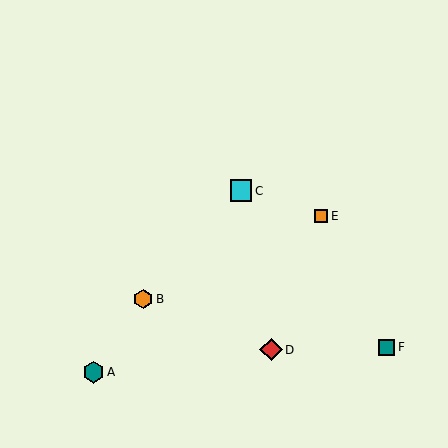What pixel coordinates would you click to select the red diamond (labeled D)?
Click at (271, 350) to select the red diamond D.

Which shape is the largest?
The red diamond (labeled D) is the largest.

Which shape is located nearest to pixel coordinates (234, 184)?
The cyan square (labeled C) at (241, 191) is nearest to that location.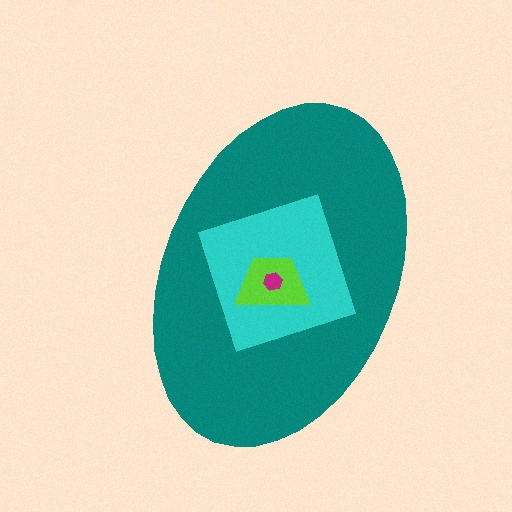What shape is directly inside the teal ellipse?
The cyan diamond.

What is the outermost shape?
The teal ellipse.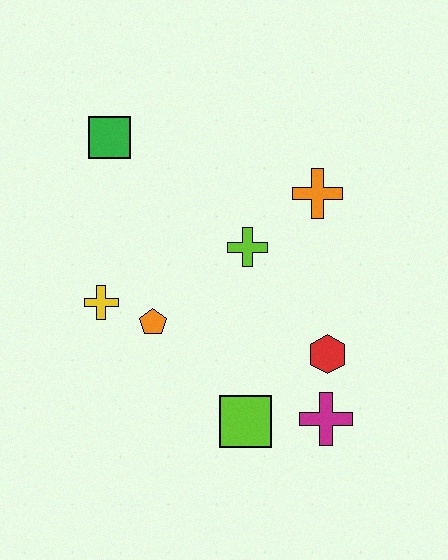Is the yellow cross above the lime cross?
No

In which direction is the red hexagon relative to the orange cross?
The red hexagon is below the orange cross.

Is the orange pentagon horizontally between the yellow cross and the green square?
No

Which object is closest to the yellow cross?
The orange pentagon is closest to the yellow cross.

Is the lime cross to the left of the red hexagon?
Yes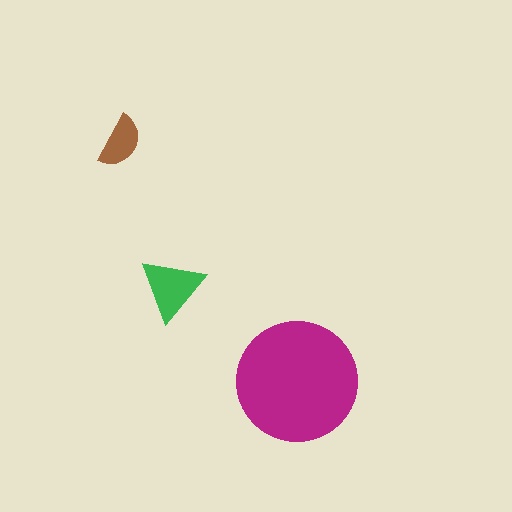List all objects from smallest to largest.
The brown semicircle, the green triangle, the magenta circle.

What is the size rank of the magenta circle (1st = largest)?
1st.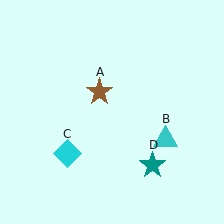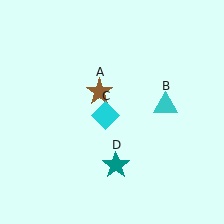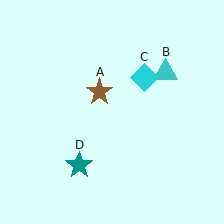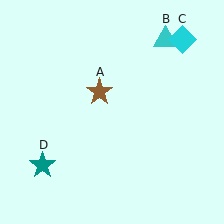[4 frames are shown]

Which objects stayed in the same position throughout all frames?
Brown star (object A) remained stationary.